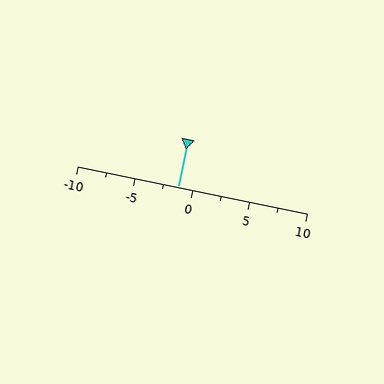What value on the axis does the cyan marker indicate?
The marker indicates approximately -1.2.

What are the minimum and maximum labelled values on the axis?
The axis runs from -10 to 10.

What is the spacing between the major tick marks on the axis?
The major ticks are spaced 5 apart.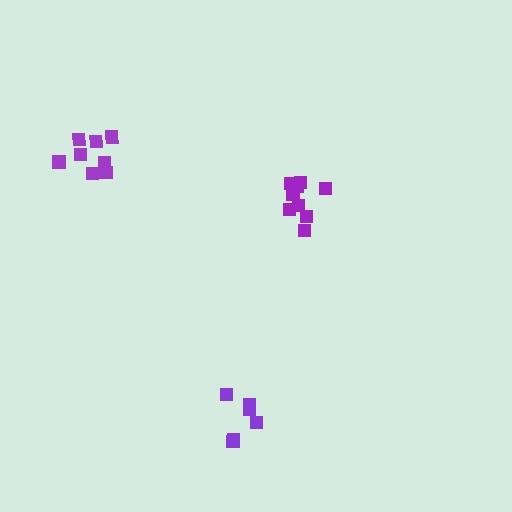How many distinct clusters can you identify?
There are 3 distinct clusters.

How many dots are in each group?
Group 1: 9 dots, Group 2: 9 dots, Group 3: 6 dots (24 total).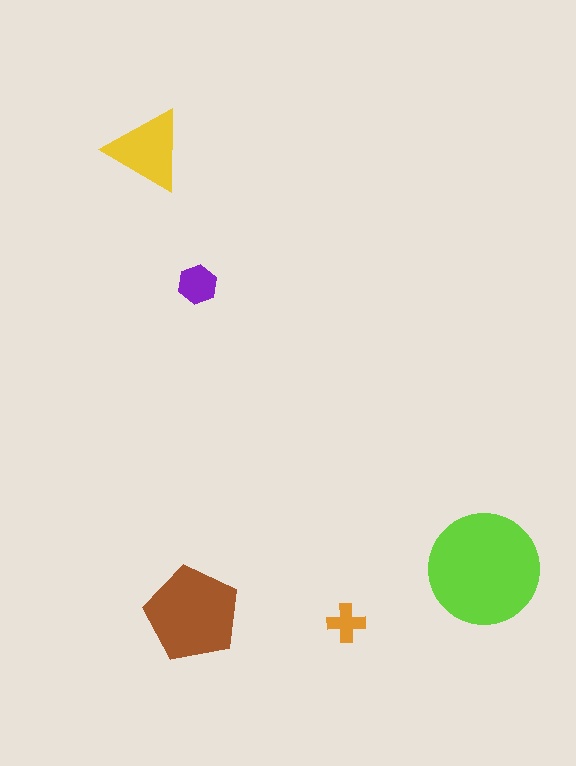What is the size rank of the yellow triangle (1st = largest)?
3rd.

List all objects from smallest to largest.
The orange cross, the purple hexagon, the yellow triangle, the brown pentagon, the lime circle.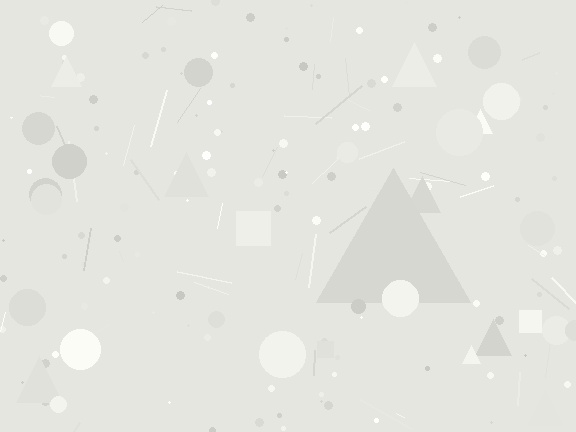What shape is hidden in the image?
A triangle is hidden in the image.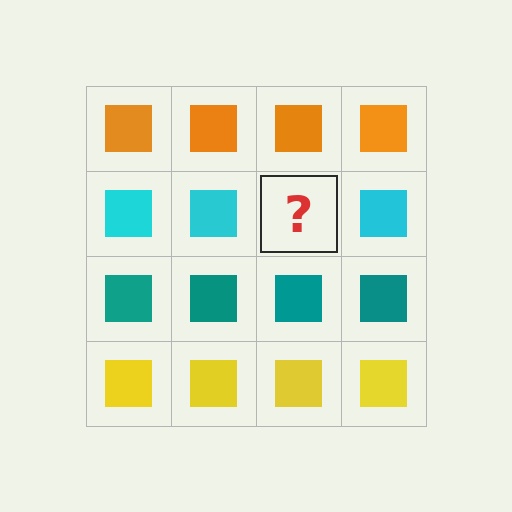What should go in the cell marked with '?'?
The missing cell should contain a cyan square.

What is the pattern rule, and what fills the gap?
The rule is that each row has a consistent color. The gap should be filled with a cyan square.